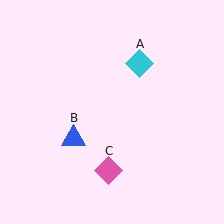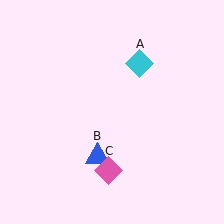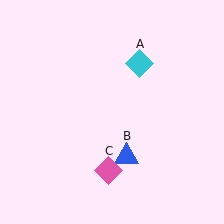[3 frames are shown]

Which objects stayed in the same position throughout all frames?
Cyan diamond (object A) and pink diamond (object C) remained stationary.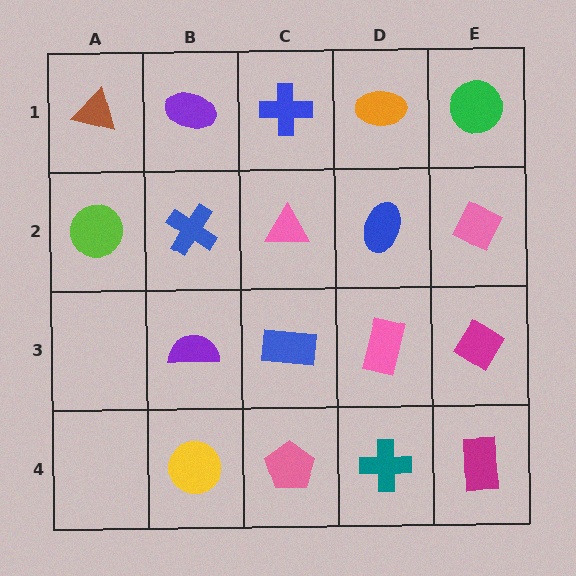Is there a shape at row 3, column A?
No, that cell is empty.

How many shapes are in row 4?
4 shapes.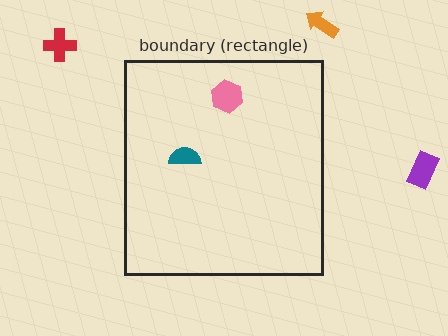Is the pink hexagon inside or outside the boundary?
Inside.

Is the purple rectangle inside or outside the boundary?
Outside.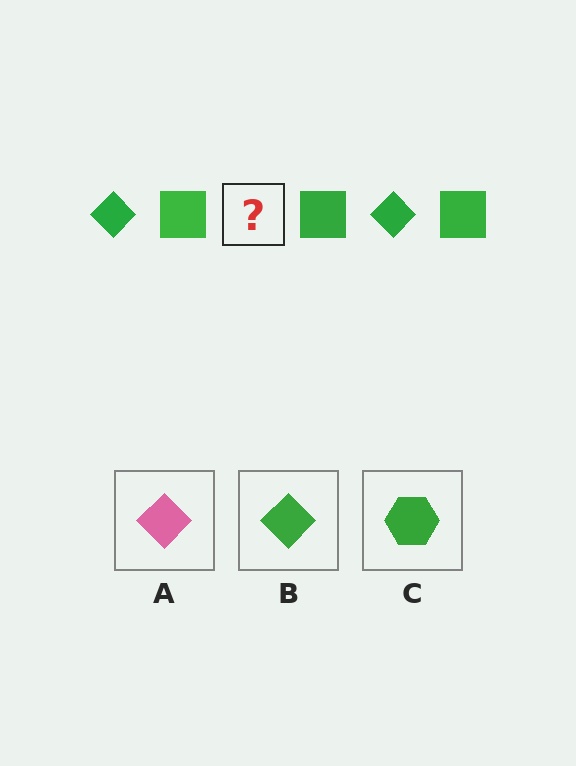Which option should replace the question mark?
Option B.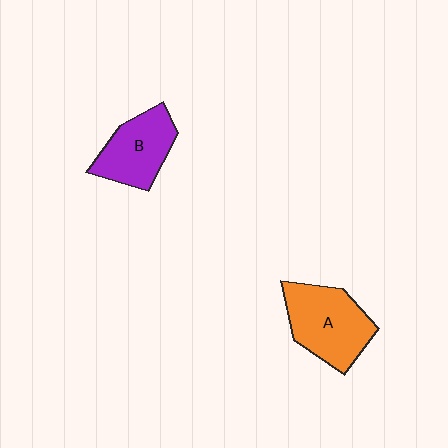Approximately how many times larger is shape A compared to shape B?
Approximately 1.2 times.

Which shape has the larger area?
Shape A (orange).